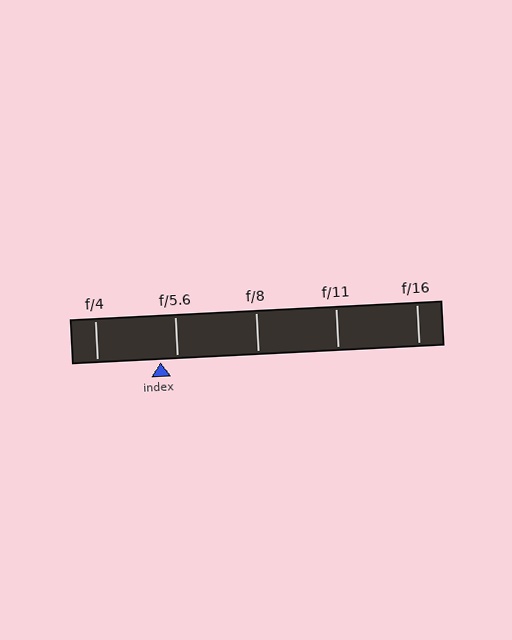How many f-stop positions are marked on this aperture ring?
There are 5 f-stop positions marked.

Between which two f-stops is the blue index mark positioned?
The index mark is between f/4 and f/5.6.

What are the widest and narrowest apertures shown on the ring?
The widest aperture shown is f/4 and the narrowest is f/16.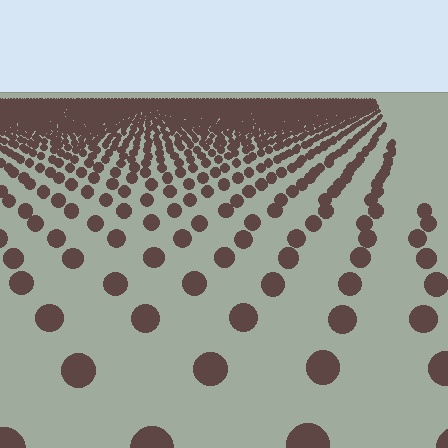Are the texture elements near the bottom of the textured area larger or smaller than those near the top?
Larger. Near the bottom, elements are closer to the viewer and appear at a bigger on-screen size.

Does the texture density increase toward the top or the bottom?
Density increases toward the top.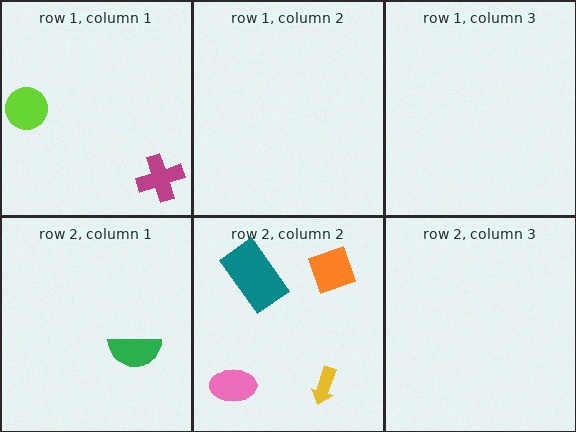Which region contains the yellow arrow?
The row 2, column 2 region.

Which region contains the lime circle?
The row 1, column 1 region.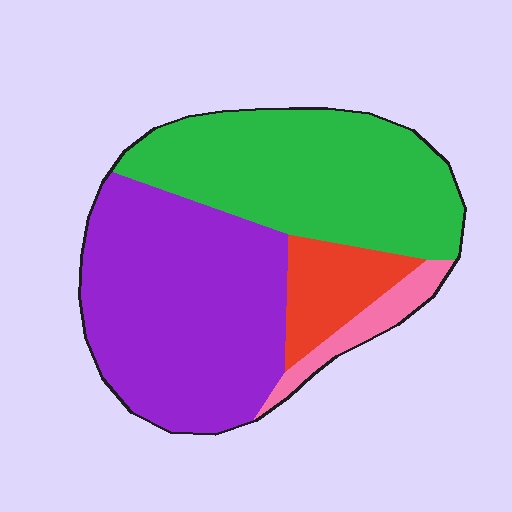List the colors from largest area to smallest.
From largest to smallest: purple, green, red, pink.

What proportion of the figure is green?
Green covers around 40% of the figure.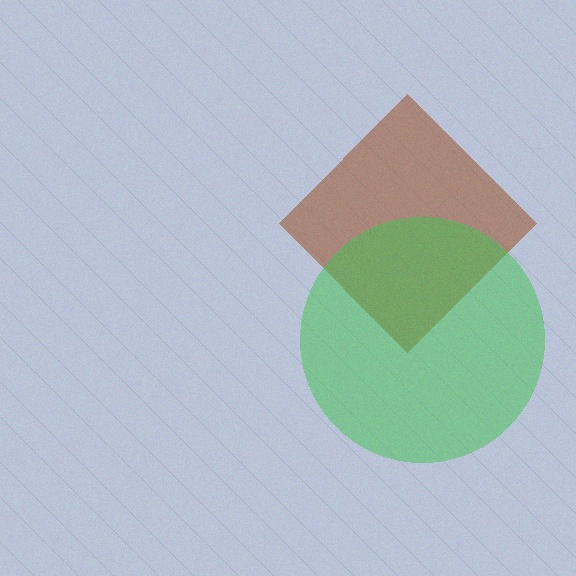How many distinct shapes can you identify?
There are 2 distinct shapes: a brown diamond, a green circle.